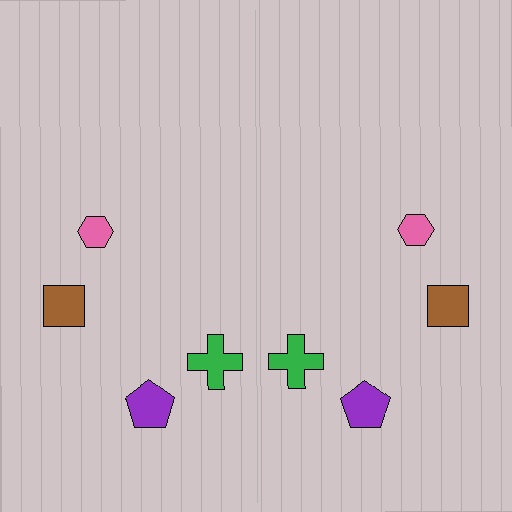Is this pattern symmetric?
Yes, this pattern has bilateral (reflection) symmetry.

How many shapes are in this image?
There are 8 shapes in this image.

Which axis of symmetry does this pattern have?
The pattern has a vertical axis of symmetry running through the center of the image.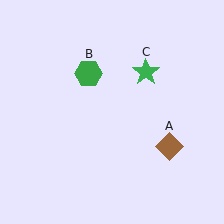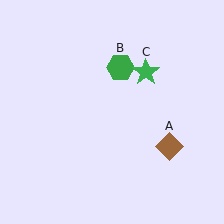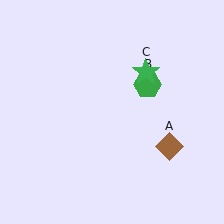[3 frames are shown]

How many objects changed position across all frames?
1 object changed position: green hexagon (object B).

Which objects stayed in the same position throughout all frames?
Brown diamond (object A) and green star (object C) remained stationary.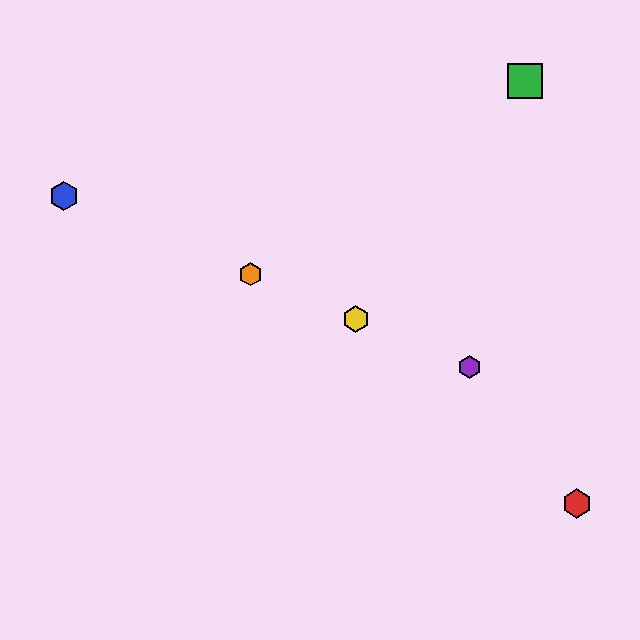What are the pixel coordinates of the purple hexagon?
The purple hexagon is at (470, 367).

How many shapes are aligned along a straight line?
4 shapes (the blue hexagon, the yellow hexagon, the purple hexagon, the orange hexagon) are aligned along a straight line.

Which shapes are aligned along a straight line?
The blue hexagon, the yellow hexagon, the purple hexagon, the orange hexagon are aligned along a straight line.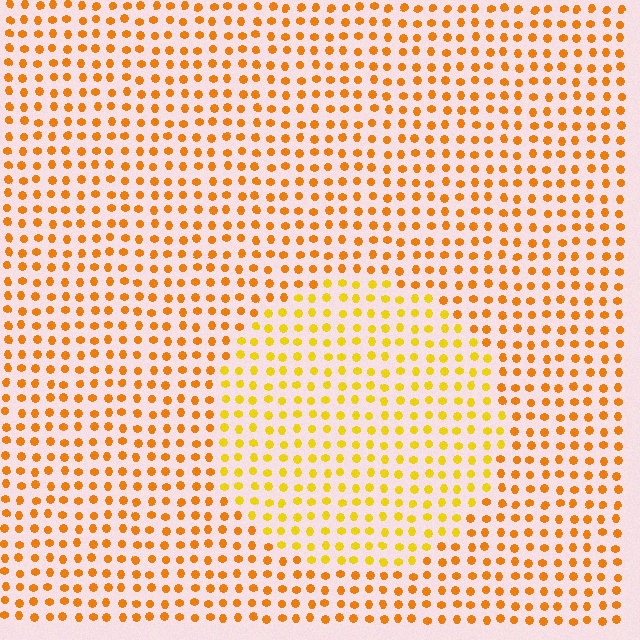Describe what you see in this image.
The image is filled with small orange elements in a uniform arrangement. A circle-shaped region is visible where the elements are tinted to a slightly different hue, forming a subtle color boundary.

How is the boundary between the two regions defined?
The boundary is defined purely by a slight shift in hue (about 24 degrees). Spacing, size, and orientation are identical on both sides.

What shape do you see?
I see a circle.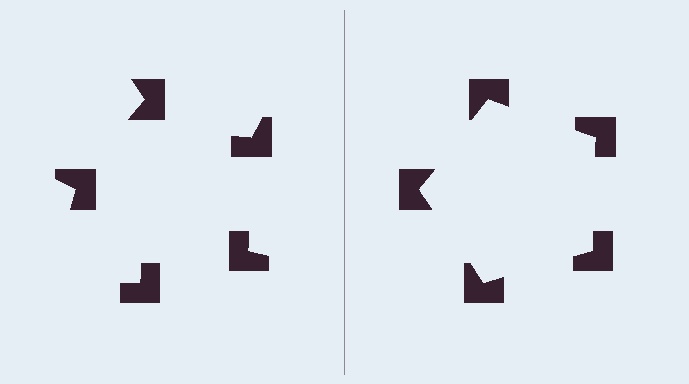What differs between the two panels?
The notched squares are positioned identically on both sides; only the wedge orientations differ. On the right they align to a pentagon; on the left they are misaligned.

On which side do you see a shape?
An illusory pentagon appears on the right side. On the left side the wedge cuts are rotated, so no coherent shape forms.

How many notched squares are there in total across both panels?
10 — 5 on each side.